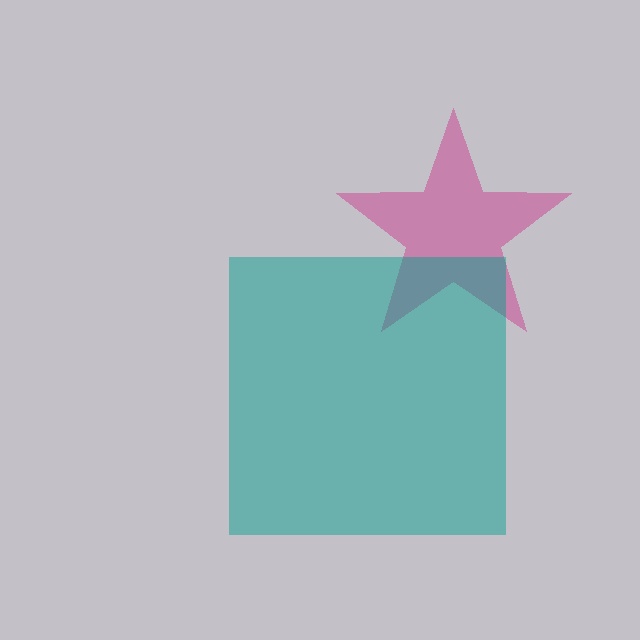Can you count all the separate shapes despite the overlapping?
Yes, there are 2 separate shapes.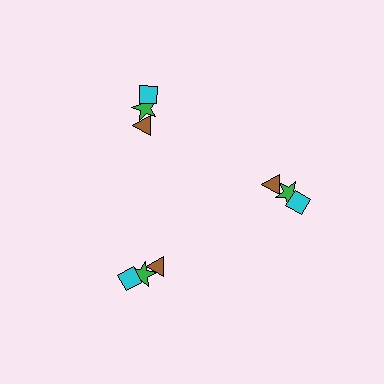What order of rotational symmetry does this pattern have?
This pattern has 3-fold rotational symmetry.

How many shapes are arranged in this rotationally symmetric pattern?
There are 9 shapes, arranged in 3 groups of 3.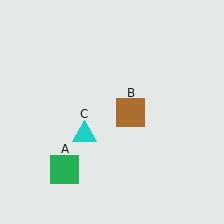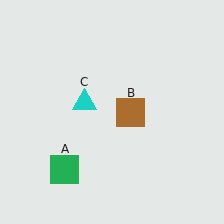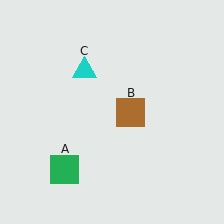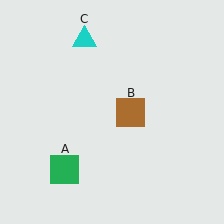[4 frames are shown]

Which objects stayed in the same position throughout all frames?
Green square (object A) and brown square (object B) remained stationary.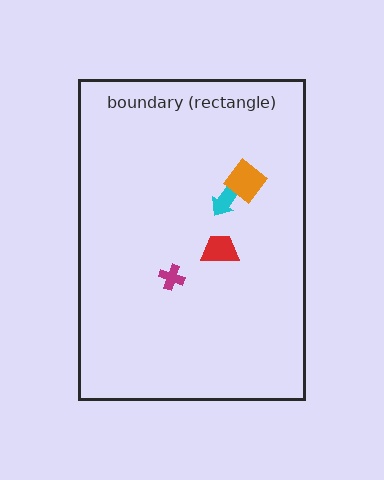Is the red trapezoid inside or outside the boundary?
Inside.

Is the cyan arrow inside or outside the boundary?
Inside.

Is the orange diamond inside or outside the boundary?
Inside.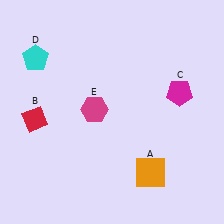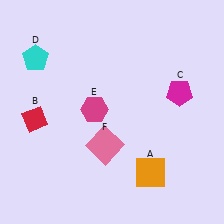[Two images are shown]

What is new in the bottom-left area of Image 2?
A pink square (F) was added in the bottom-left area of Image 2.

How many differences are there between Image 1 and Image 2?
There is 1 difference between the two images.